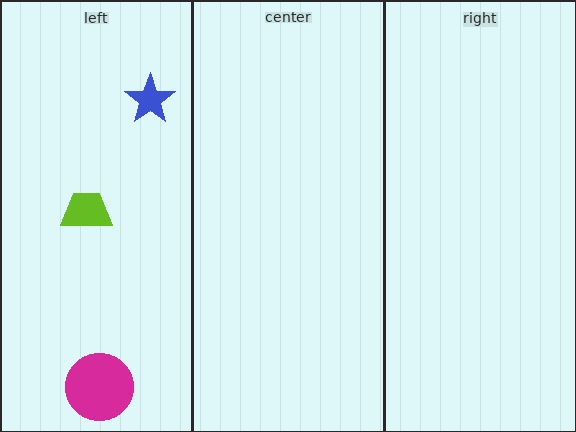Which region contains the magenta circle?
The left region.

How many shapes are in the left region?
3.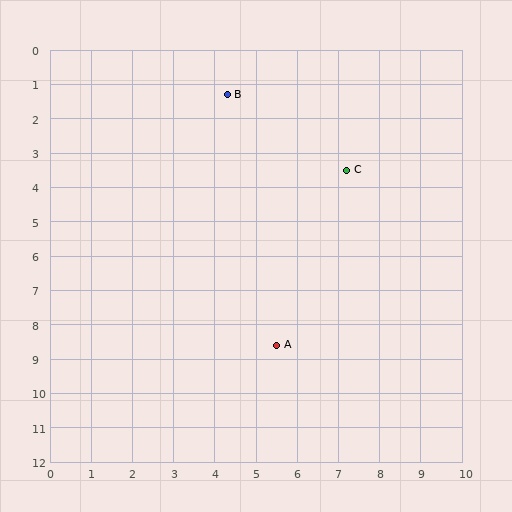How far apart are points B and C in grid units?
Points B and C are about 3.6 grid units apart.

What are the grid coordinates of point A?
Point A is at approximately (5.5, 8.6).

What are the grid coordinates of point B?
Point B is at approximately (4.3, 1.3).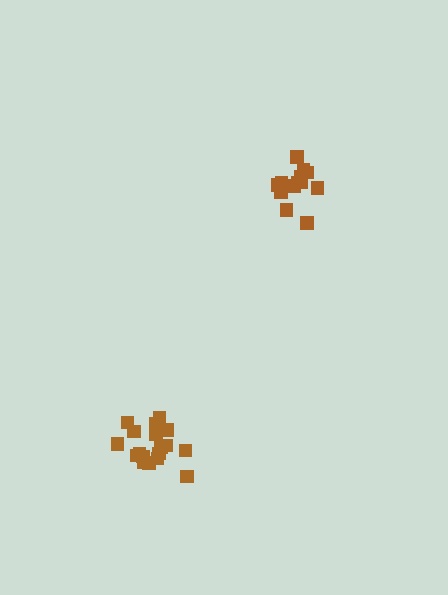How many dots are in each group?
Group 1: 13 dots, Group 2: 18 dots (31 total).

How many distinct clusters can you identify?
There are 2 distinct clusters.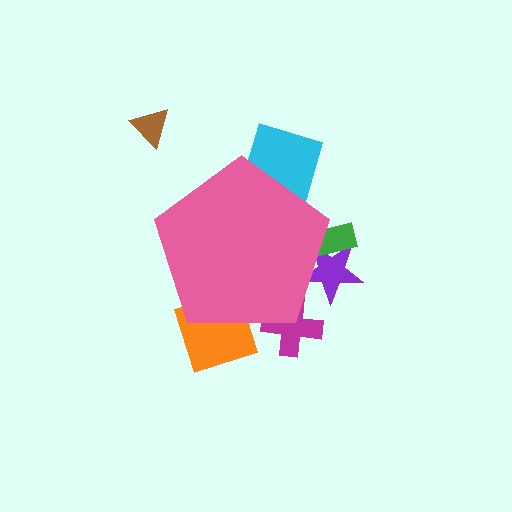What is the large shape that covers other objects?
A pink pentagon.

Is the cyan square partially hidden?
Yes, the cyan square is partially hidden behind the pink pentagon.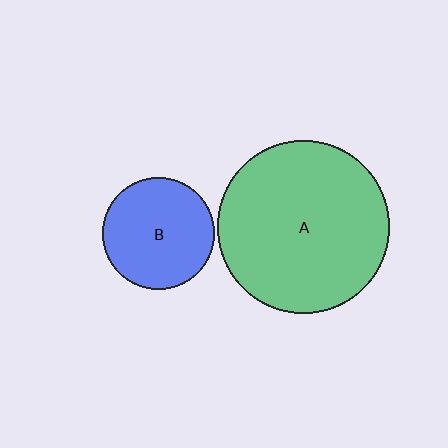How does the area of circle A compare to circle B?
Approximately 2.3 times.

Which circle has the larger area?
Circle A (green).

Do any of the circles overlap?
No, none of the circles overlap.